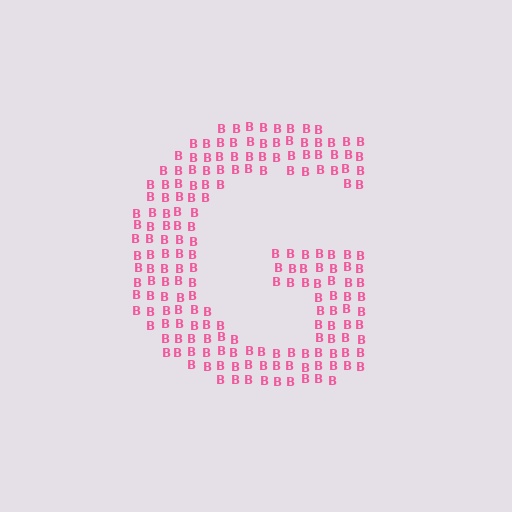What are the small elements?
The small elements are letter B's.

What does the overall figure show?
The overall figure shows the letter G.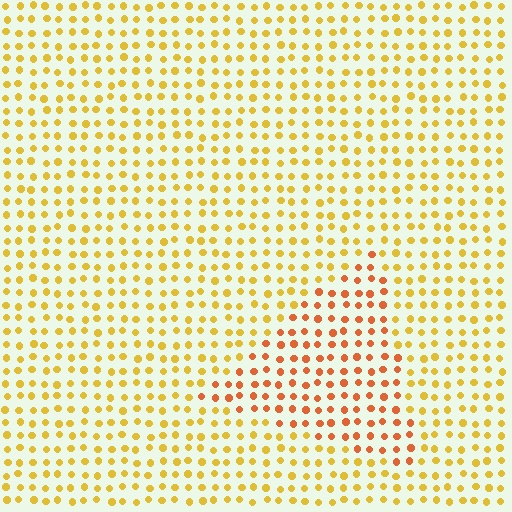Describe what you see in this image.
The image is filled with small yellow elements in a uniform arrangement. A triangle-shaped region is visible where the elements are tinted to a slightly different hue, forming a subtle color boundary.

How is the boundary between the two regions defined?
The boundary is defined purely by a slight shift in hue (about 32 degrees). Spacing, size, and orientation are identical on both sides.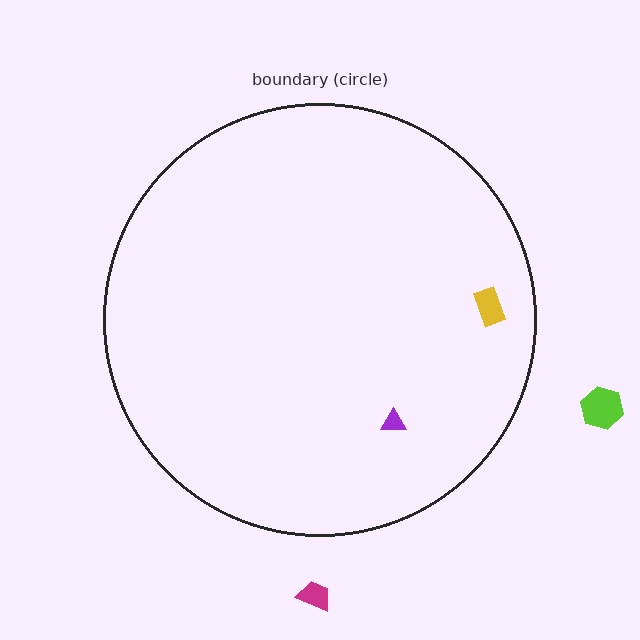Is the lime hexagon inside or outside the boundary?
Outside.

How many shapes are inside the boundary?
2 inside, 2 outside.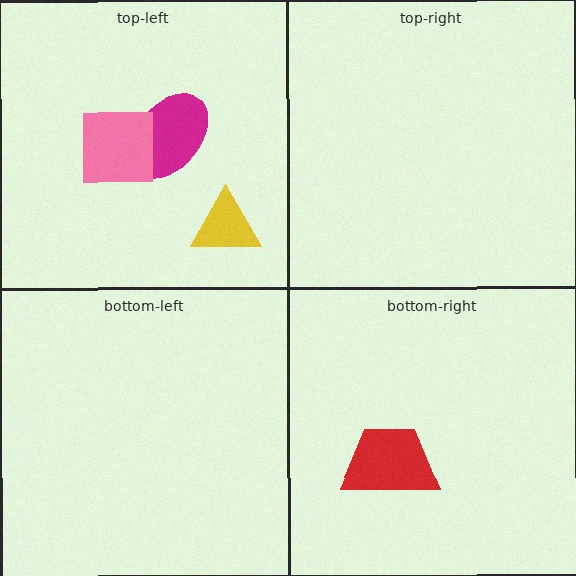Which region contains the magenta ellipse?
The top-left region.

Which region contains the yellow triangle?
The top-left region.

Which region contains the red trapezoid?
The bottom-right region.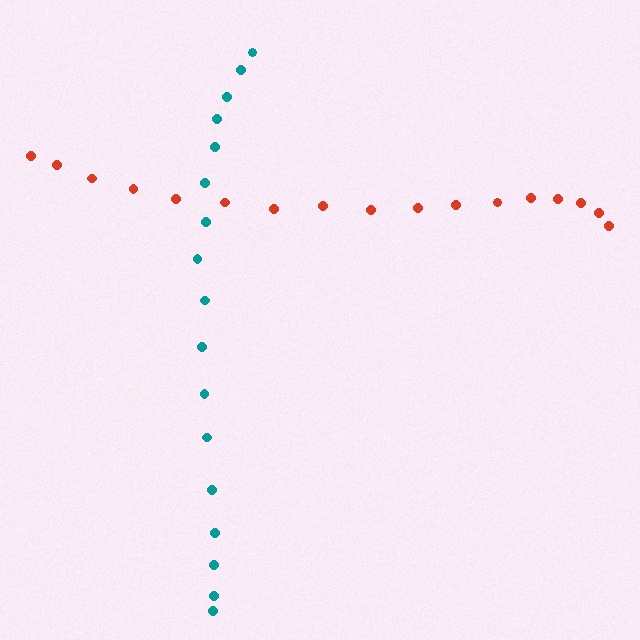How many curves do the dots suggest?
There are 2 distinct paths.